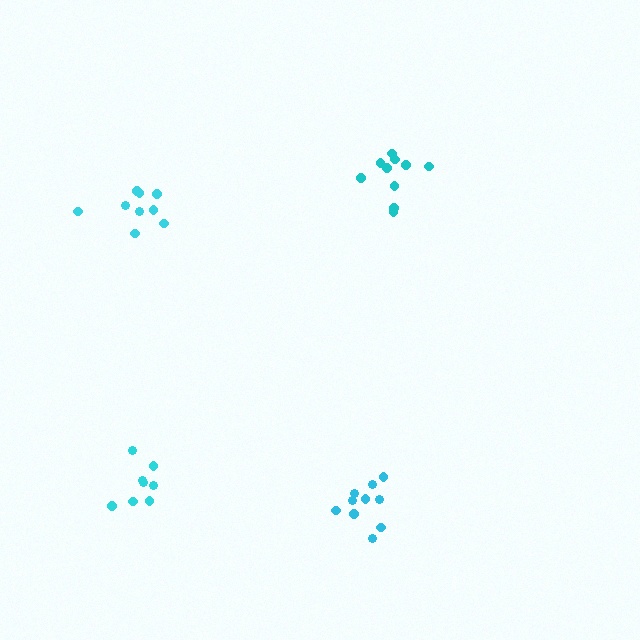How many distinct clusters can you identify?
There are 4 distinct clusters.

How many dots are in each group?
Group 1: 10 dots, Group 2: 10 dots, Group 3: 8 dots, Group 4: 9 dots (37 total).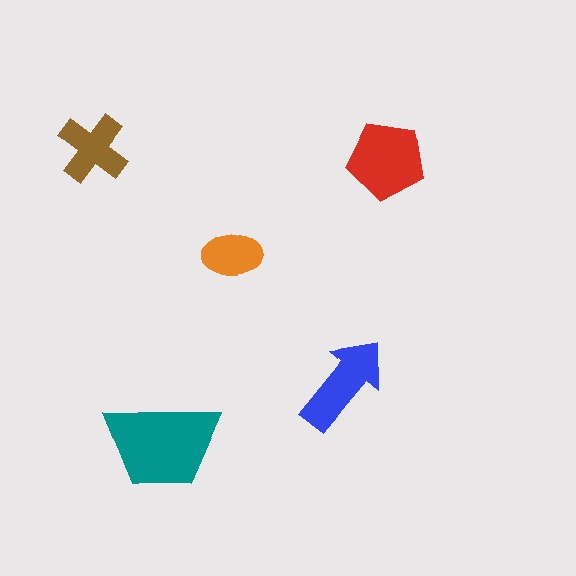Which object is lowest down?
The teal trapezoid is bottommost.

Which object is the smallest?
The orange ellipse.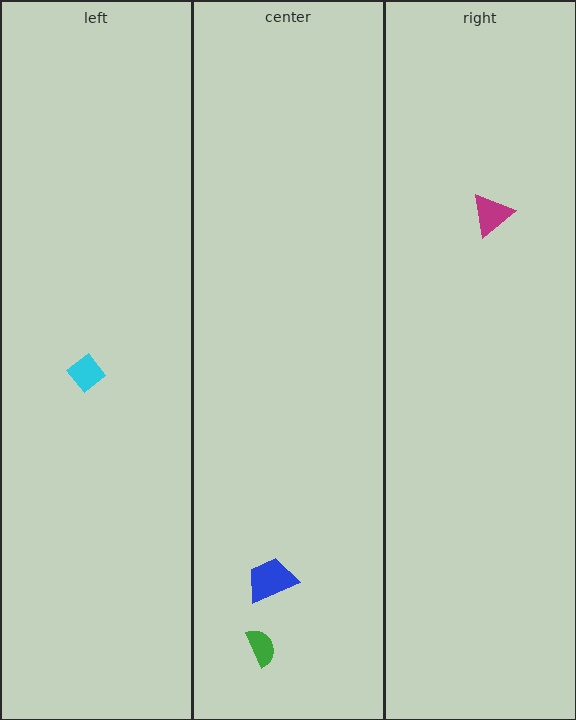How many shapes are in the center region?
2.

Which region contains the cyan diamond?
The left region.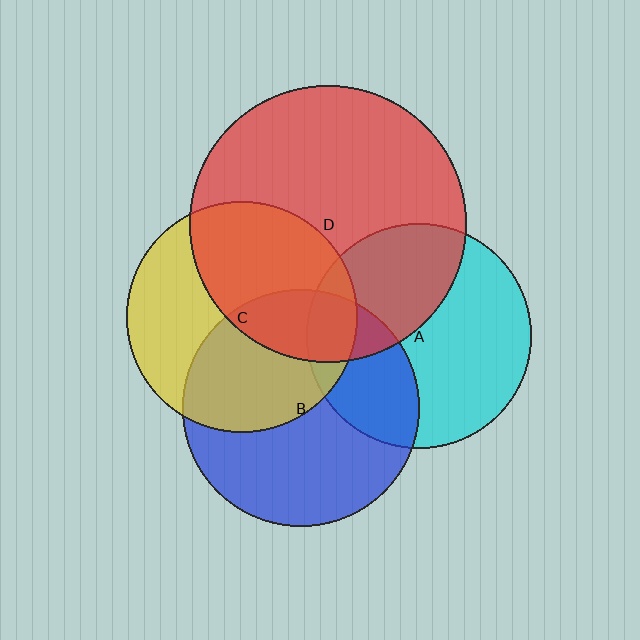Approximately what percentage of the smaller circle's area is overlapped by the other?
Approximately 30%.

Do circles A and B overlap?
Yes.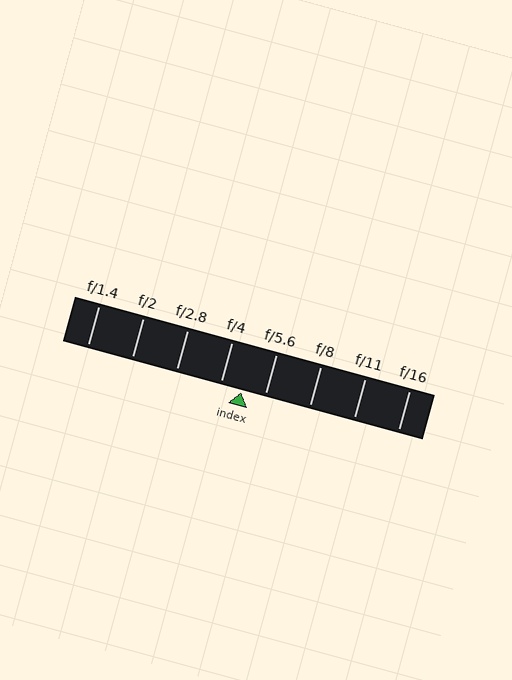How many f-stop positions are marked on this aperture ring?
There are 8 f-stop positions marked.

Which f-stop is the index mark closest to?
The index mark is closest to f/4.